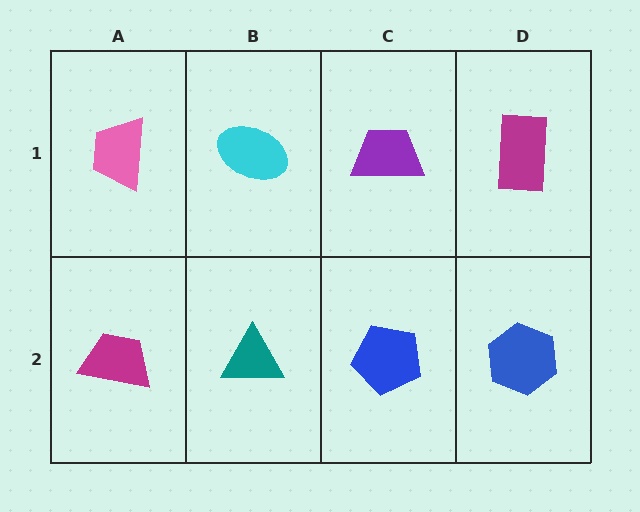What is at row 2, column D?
A blue hexagon.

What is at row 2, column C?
A blue pentagon.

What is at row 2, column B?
A teal triangle.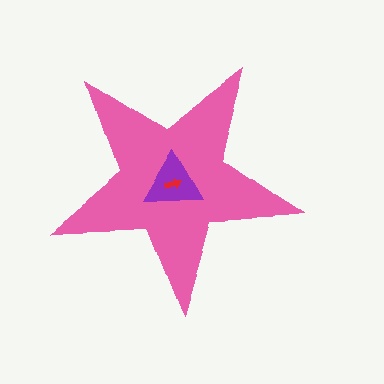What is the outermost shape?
The pink star.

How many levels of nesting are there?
3.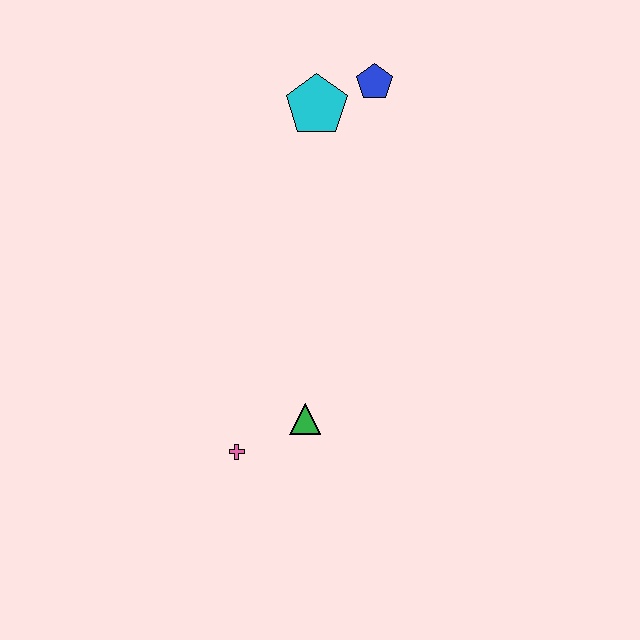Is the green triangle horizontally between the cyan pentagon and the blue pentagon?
No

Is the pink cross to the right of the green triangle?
No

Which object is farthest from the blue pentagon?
The pink cross is farthest from the blue pentagon.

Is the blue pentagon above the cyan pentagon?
Yes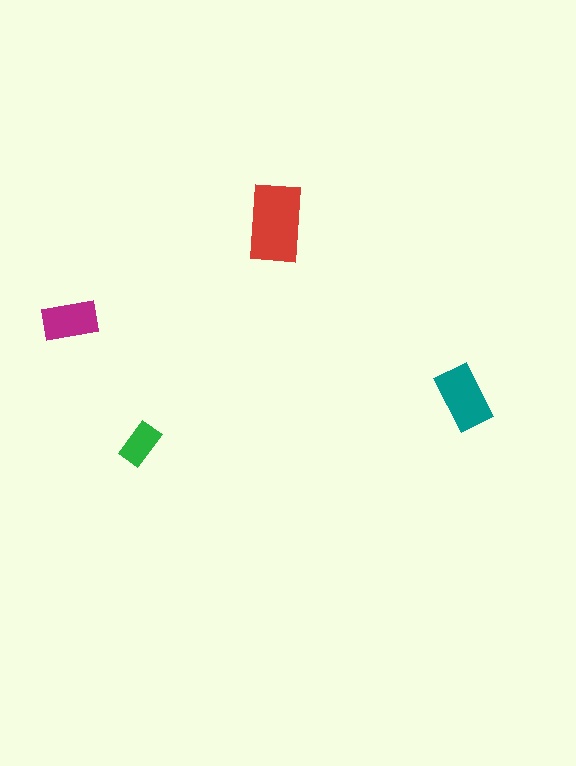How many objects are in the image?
There are 4 objects in the image.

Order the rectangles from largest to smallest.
the red one, the teal one, the magenta one, the green one.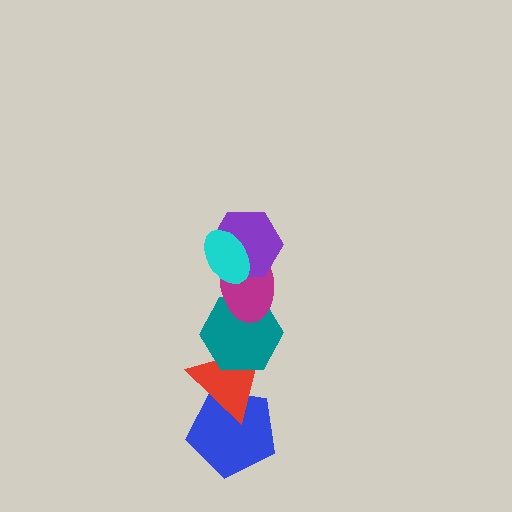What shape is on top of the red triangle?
The teal hexagon is on top of the red triangle.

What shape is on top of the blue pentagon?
The red triangle is on top of the blue pentagon.